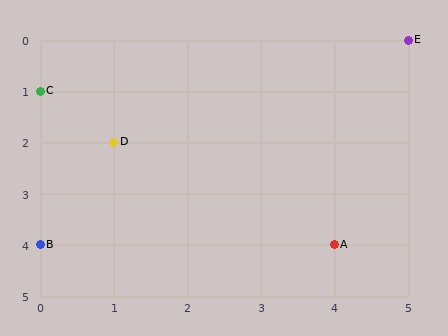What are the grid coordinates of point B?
Point B is at grid coordinates (0, 4).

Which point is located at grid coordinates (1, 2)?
Point D is at (1, 2).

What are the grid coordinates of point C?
Point C is at grid coordinates (0, 1).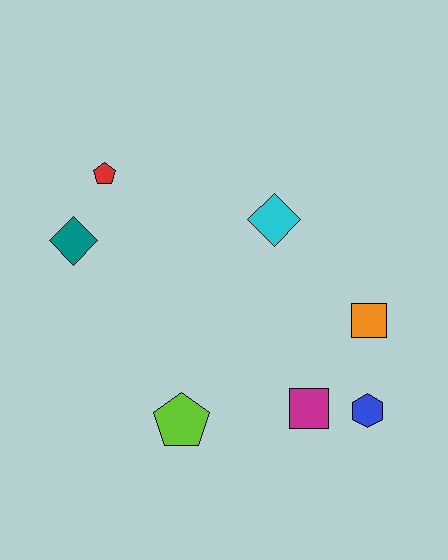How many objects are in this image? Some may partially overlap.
There are 7 objects.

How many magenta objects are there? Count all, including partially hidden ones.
There is 1 magenta object.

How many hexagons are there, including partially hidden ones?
There is 1 hexagon.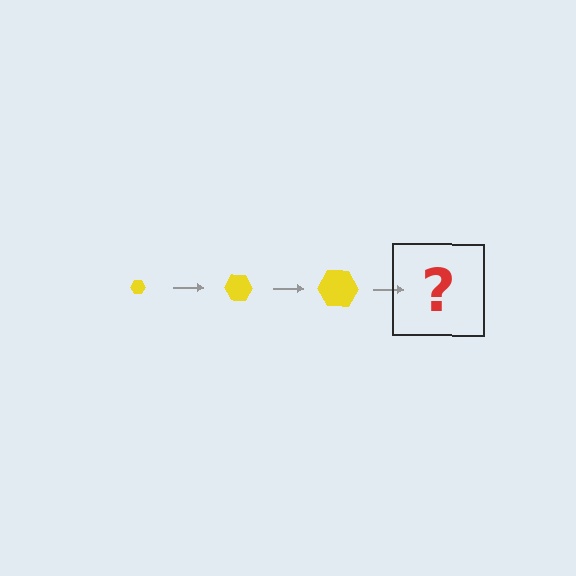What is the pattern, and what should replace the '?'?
The pattern is that the hexagon gets progressively larger each step. The '?' should be a yellow hexagon, larger than the previous one.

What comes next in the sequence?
The next element should be a yellow hexagon, larger than the previous one.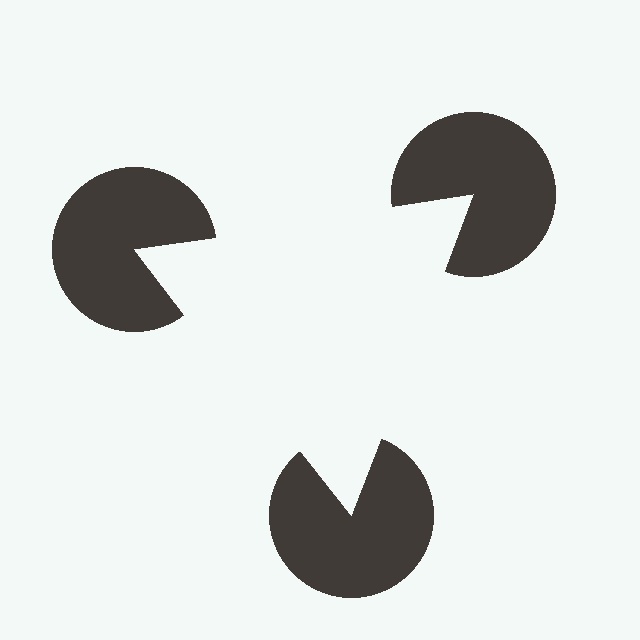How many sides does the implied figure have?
3 sides.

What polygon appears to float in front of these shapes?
An illusory triangle — its edges are inferred from the aligned wedge cuts in the pac-man discs, not physically drawn.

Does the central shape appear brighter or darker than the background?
It typically appears slightly brighter than the background, even though no actual brightness change is drawn.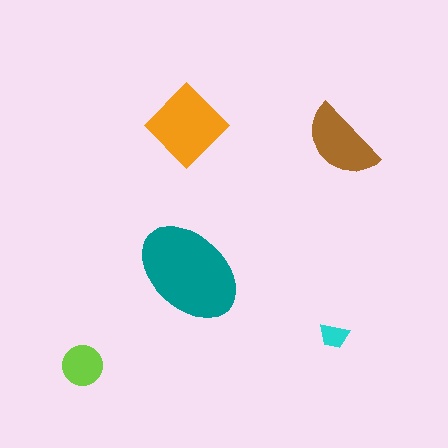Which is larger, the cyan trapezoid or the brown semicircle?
The brown semicircle.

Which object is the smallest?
The cyan trapezoid.